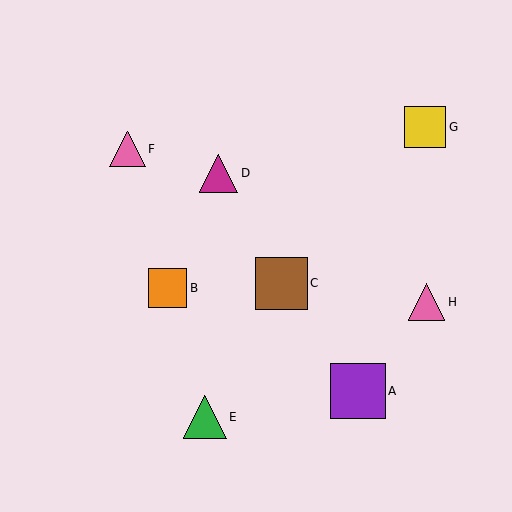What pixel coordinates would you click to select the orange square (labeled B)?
Click at (167, 288) to select the orange square B.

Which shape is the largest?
The purple square (labeled A) is the largest.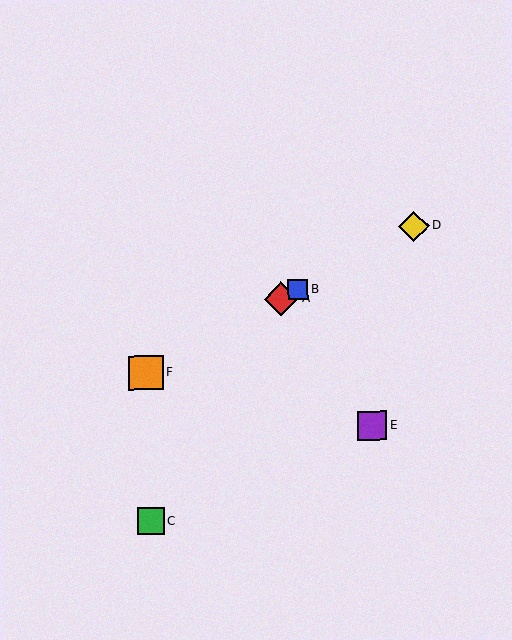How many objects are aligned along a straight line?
4 objects (A, B, D, F) are aligned along a straight line.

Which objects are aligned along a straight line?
Objects A, B, D, F are aligned along a straight line.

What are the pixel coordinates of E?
Object E is at (372, 426).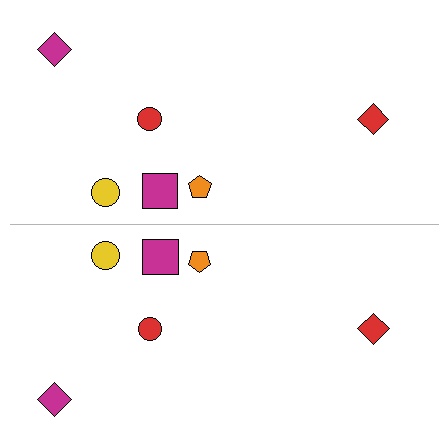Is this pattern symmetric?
Yes, this pattern has bilateral (reflection) symmetry.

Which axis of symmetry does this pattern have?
The pattern has a horizontal axis of symmetry running through the center of the image.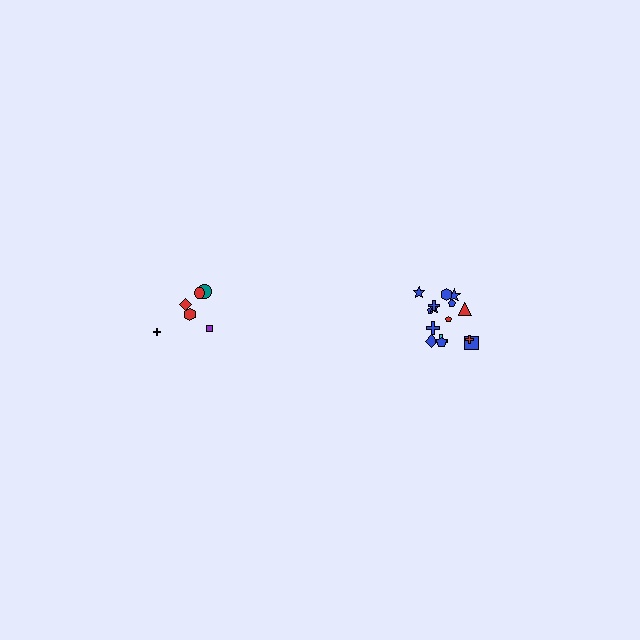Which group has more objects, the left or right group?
The right group.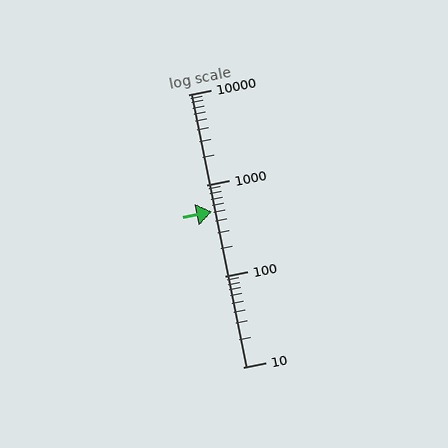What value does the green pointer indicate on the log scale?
The pointer indicates approximately 510.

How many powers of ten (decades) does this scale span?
The scale spans 3 decades, from 10 to 10000.